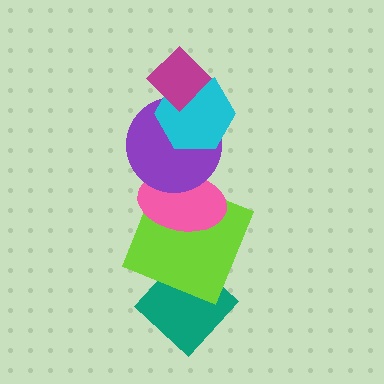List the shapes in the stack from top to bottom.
From top to bottom: the magenta diamond, the cyan hexagon, the purple circle, the pink ellipse, the lime square, the teal diamond.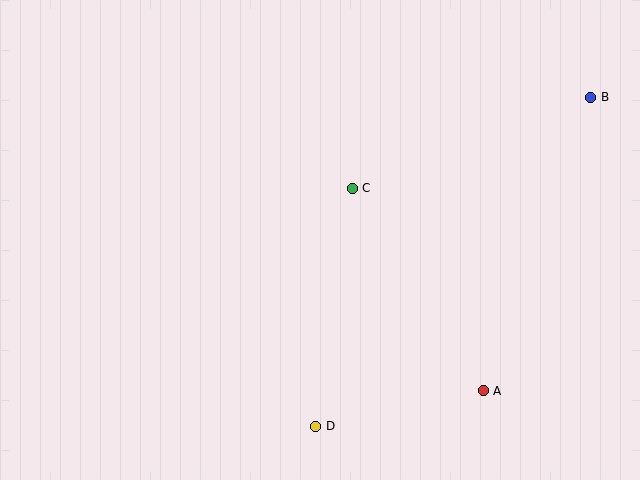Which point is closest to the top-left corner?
Point C is closest to the top-left corner.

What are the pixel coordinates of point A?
Point A is at (483, 391).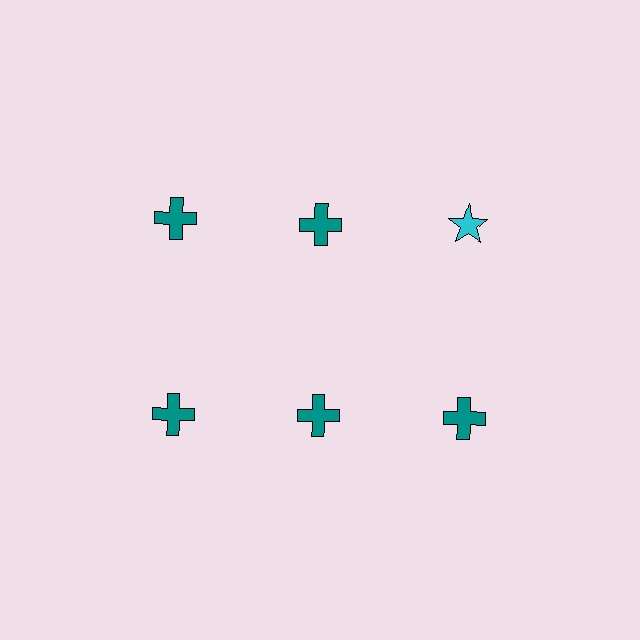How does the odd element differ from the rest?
It differs in both color (cyan instead of teal) and shape (star instead of cross).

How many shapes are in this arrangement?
There are 6 shapes arranged in a grid pattern.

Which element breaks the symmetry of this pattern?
The cyan star in the top row, center column breaks the symmetry. All other shapes are teal crosses.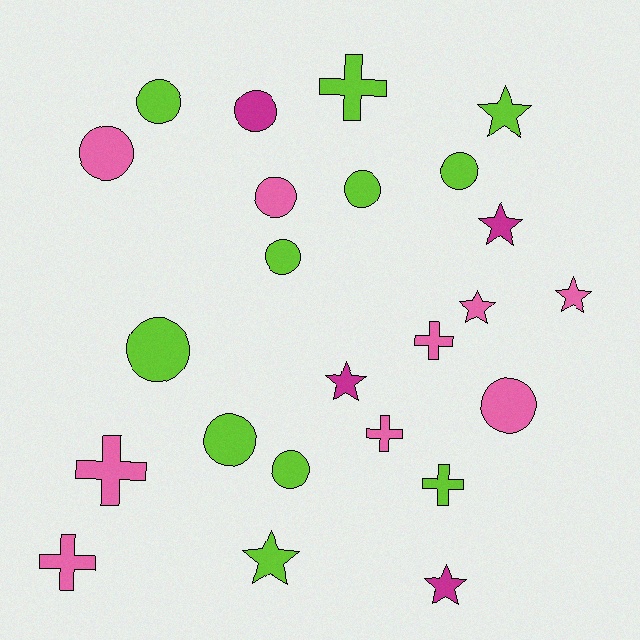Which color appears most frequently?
Lime, with 11 objects.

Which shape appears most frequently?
Circle, with 11 objects.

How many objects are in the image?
There are 24 objects.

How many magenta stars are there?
There are 3 magenta stars.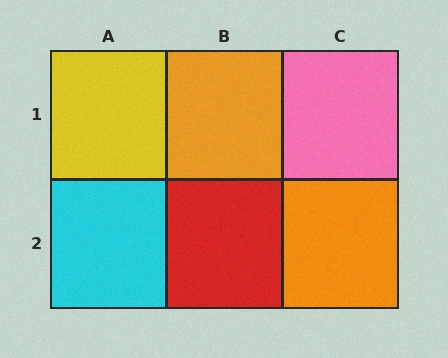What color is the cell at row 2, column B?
Red.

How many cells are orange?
2 cells are orange.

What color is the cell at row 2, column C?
Orange.